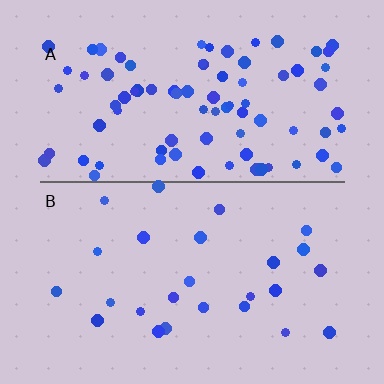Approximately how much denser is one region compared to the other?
Approximately 3.3× — region A over region B.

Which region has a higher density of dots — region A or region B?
A (the top).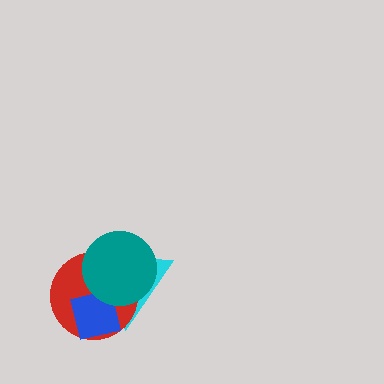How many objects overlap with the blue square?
3 objects overlap with the blue square.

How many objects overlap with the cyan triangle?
3 objects overlap with the cyan triangle.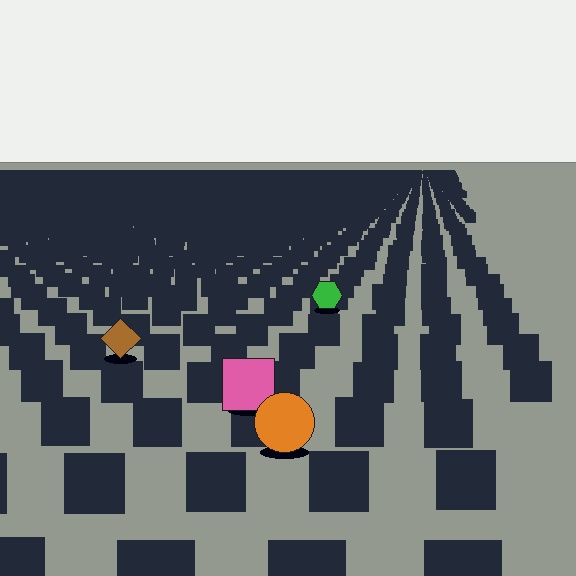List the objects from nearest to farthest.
From nearest to farthest: the orange circle, the pink square, the brown diamond, the green hexagon.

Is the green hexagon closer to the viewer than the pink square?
No. The pink square is closer — you can tell from the texture gradient: the ground texture is coarser near it.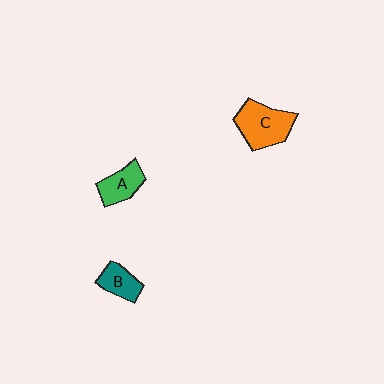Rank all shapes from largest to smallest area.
From largest to smallest: C (orange), A (green), B (teal).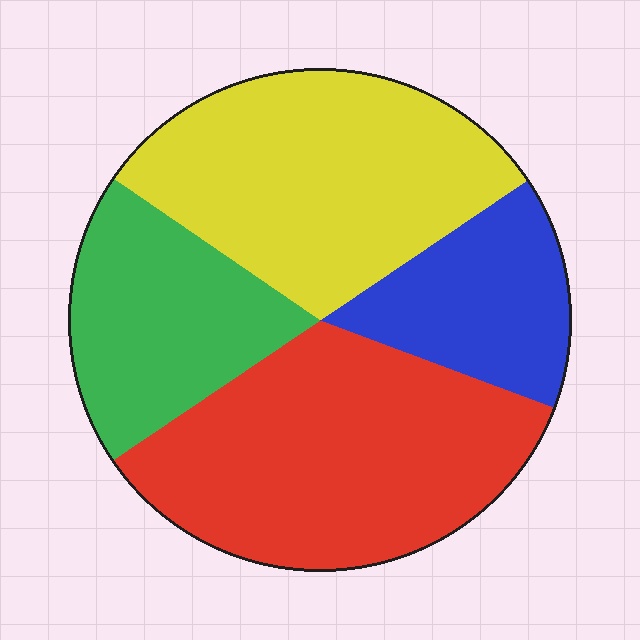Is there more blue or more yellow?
Yellow.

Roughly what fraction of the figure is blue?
Blue covers roughly 15% of the figure.